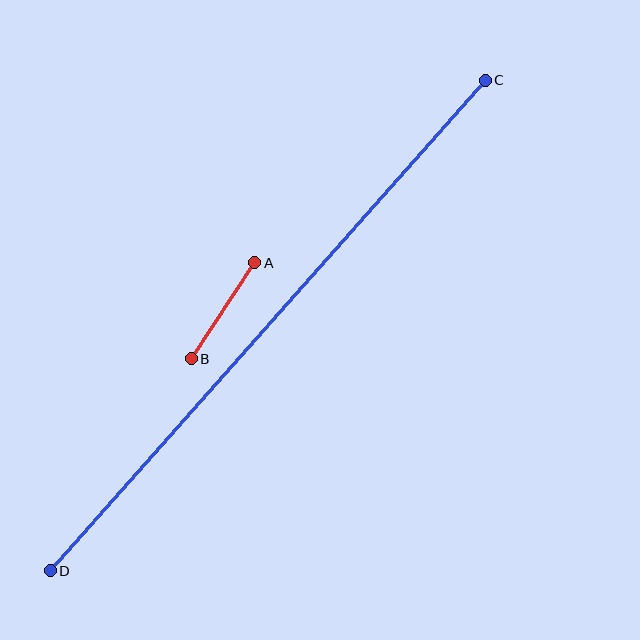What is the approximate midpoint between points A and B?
The midpoint is at approximately (223, 311) pixels.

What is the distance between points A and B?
The distance is approximately 115 pixels.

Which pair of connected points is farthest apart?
Points C and D are farthest apart.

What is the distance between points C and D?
The distance is approximately 655 pixels.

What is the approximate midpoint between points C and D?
The midpoint is at approximately (268, 326) pixels.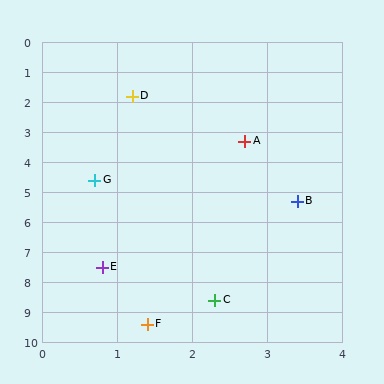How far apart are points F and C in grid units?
Points F and C are about 1.2 grid units apart.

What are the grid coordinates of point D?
Point D is at approximately (1.2, 1.8).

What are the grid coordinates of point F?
Point F is at approximately (1.4, 9.4).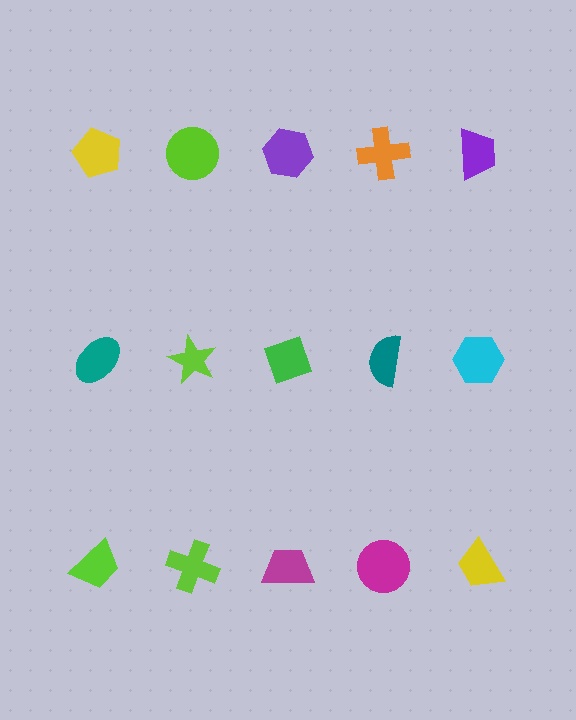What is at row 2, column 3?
A green diamond.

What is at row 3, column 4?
A magenta circle.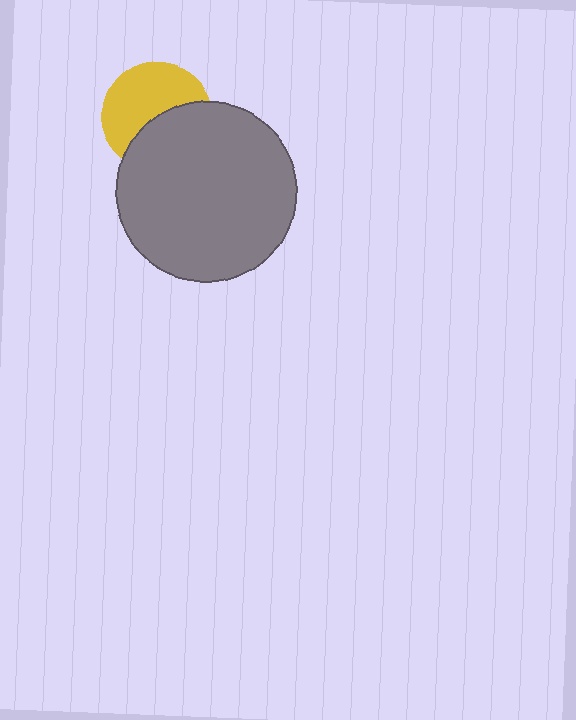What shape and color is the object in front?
The object in front is a gray circle.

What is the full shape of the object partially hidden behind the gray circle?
The partially hidden object is a yellow circle.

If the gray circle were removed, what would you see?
You would see the complete yellow circle.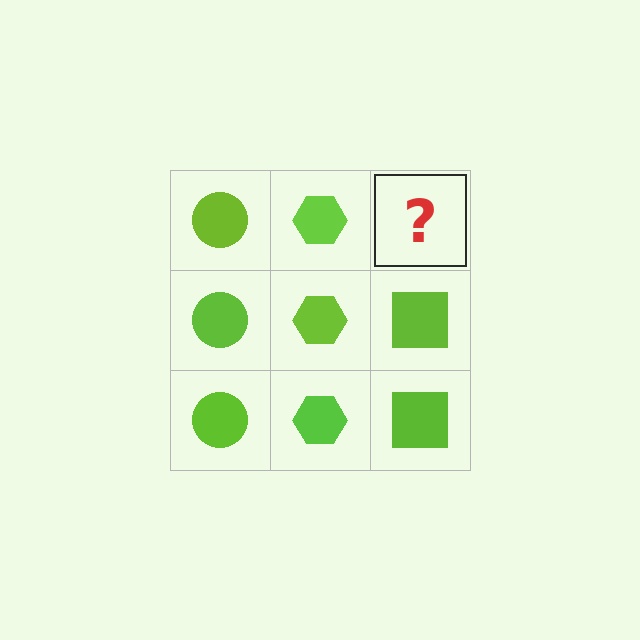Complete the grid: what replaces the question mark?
The question mark should be replaced with a lime square.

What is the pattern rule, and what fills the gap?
The rule is that each column has a consistent shape. The gap should be filled with a lime square.